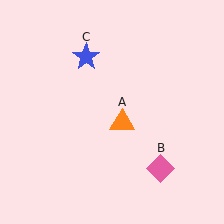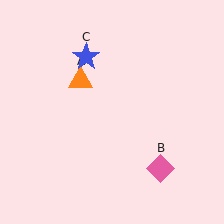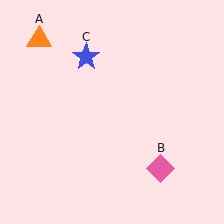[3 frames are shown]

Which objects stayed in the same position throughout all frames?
Pink diamond (object B) and blue star (object C) remained stationary.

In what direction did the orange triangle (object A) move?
The orange triangle (object A) moved up and to the left.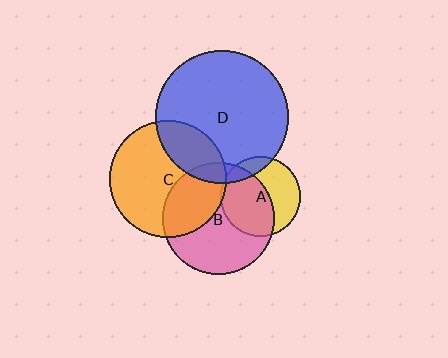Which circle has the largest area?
Circle D (blue).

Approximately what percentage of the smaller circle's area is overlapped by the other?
Approximately 35%.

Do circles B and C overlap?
Yes.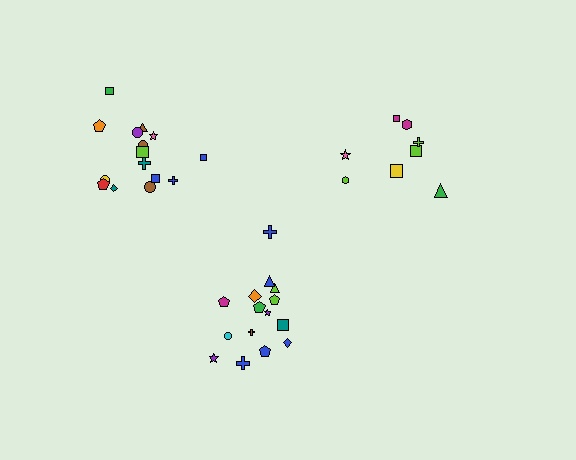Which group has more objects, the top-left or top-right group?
The top-left group.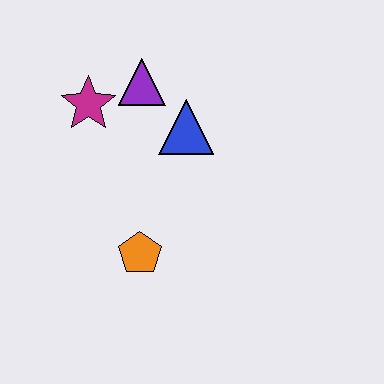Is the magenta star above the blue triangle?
Yes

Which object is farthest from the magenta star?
The orange pentagon is farthest from the magenta star.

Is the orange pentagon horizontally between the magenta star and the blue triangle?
Yes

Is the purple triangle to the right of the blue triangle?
No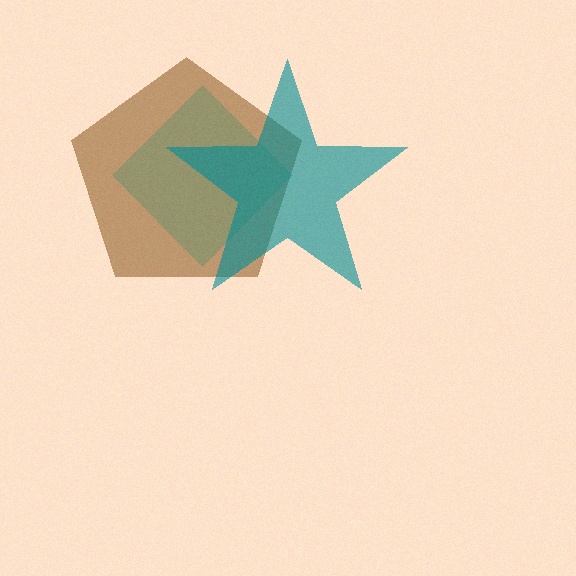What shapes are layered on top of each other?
The layered shapes are: a cyan diamond, a brown pentagon, a teal star.